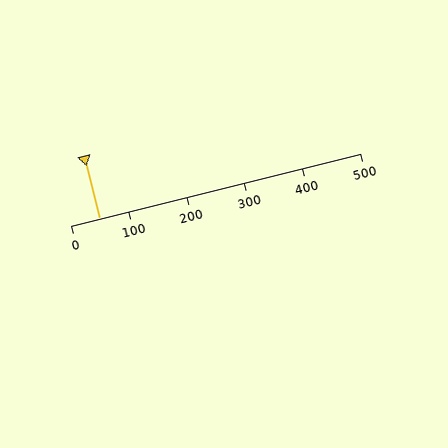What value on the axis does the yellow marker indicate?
The marker indicates approximately 50.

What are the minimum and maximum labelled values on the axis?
The axis runs from 0 to 500.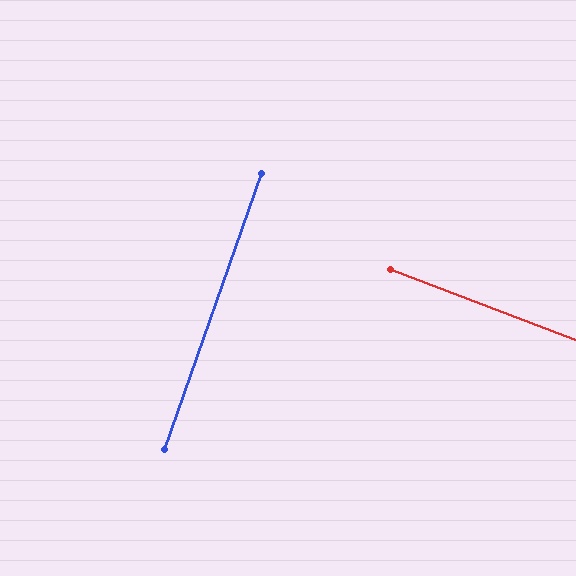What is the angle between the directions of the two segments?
Approximately 89 degrees.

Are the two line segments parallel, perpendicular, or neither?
Perpendicular — they meet at approximately 89°.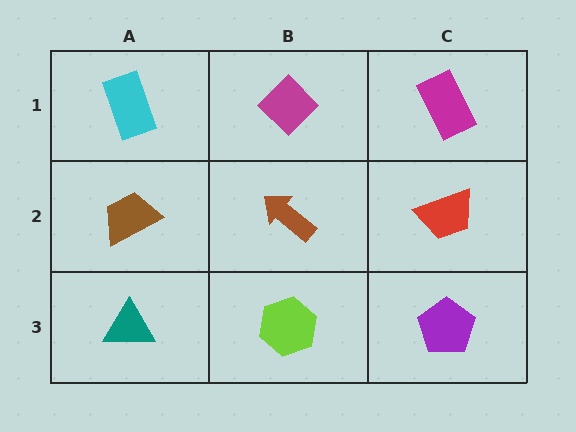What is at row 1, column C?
A magenta rectangle.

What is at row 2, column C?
A red trapezoid.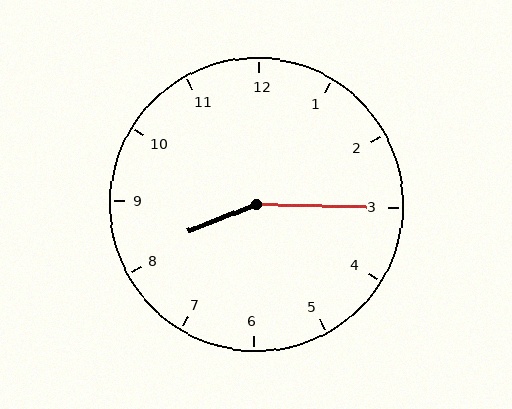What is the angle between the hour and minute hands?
Approximately 158 degrees.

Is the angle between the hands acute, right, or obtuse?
It is obtuse.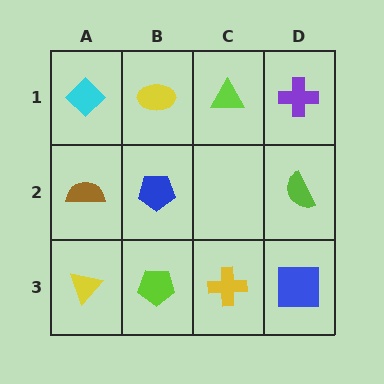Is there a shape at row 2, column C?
No, that cell is empty.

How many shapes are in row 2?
3 shapes.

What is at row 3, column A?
A yellow triangle.